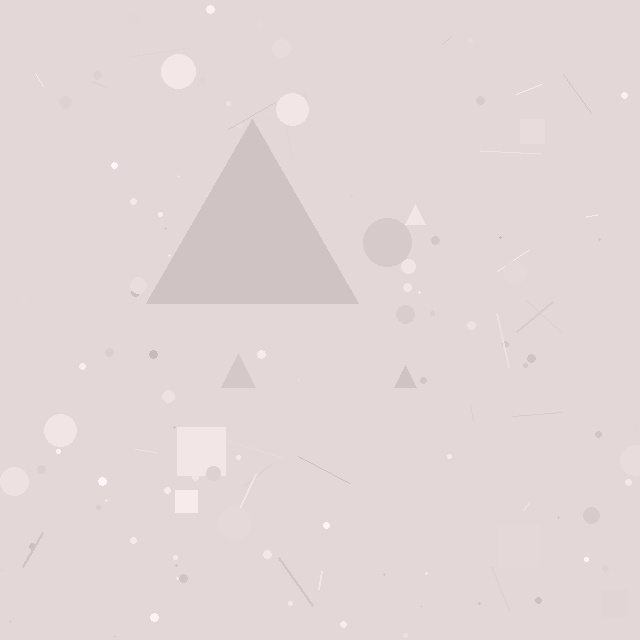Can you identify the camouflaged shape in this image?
The camouflaged shape is a triangle.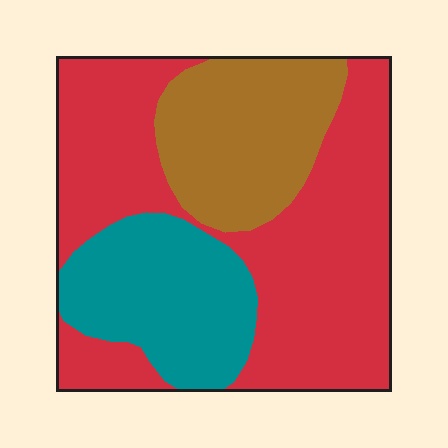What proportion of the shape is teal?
Teal takes up about one fifth (1/5) of the shape.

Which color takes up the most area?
Red, at roughly 55%.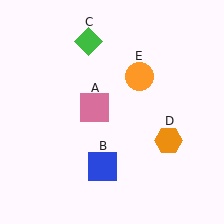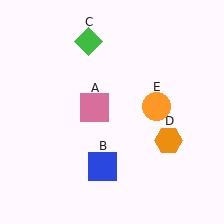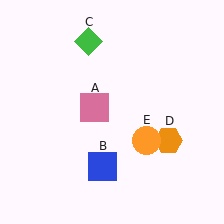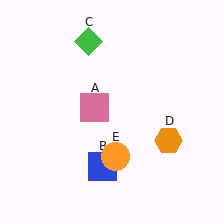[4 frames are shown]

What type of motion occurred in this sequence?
The orange circle (object E) rotated clockwise around the center of the scene.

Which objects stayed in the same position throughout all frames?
Pink square (object A) and blue square (object B) and green diamond (object C) and orange hexagon (object D) remained stationary.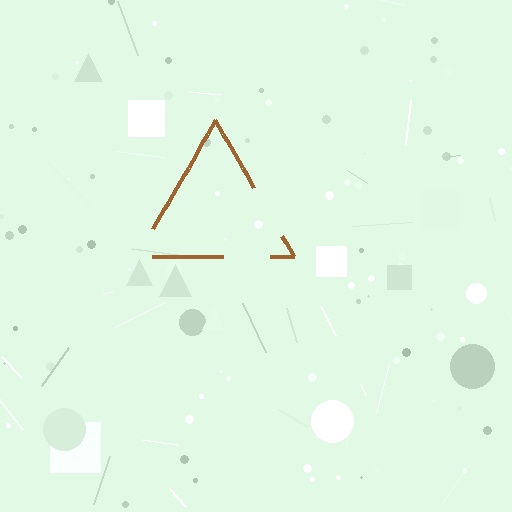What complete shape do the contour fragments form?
The contour fragments form a triangle.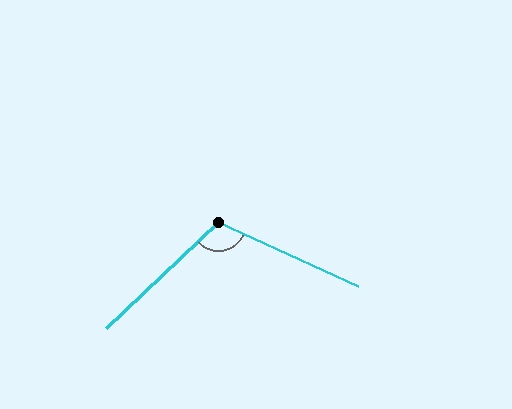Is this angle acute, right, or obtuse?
It is obtuse.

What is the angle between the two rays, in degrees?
Approximately 112 degrees.